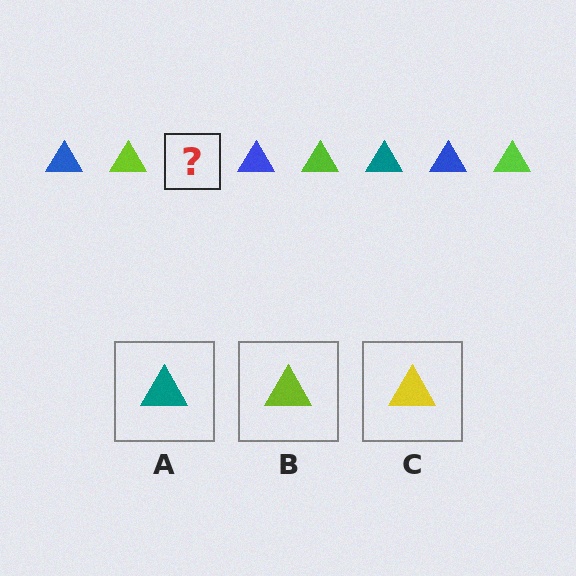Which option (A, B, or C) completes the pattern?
A.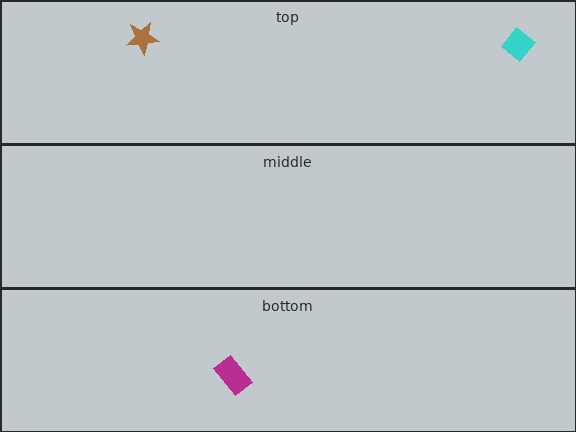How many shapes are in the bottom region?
1.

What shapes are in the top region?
The brown star, the cyan diamond.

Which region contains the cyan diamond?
The top region.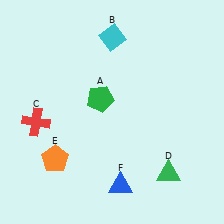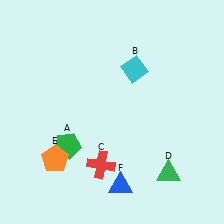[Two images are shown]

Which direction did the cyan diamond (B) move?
The cyan diamond (B) moved down.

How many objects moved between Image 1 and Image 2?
3 objects moved between the two images.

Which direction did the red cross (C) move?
The red cross (C) moved right.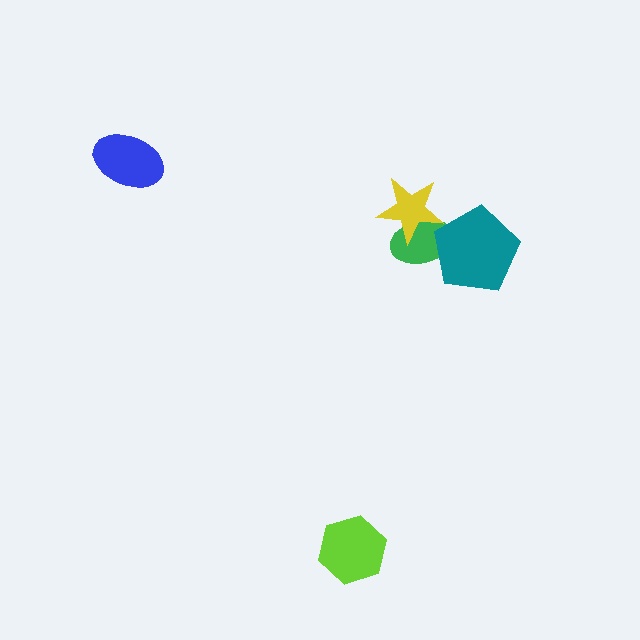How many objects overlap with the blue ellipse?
0 objects overlap with the blue ellipse.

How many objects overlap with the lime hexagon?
0 objects overlap with the lime hexagon.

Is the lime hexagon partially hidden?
No, no other shape covers it.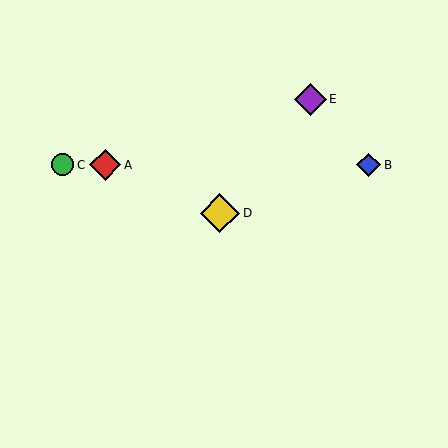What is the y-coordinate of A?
Object A is at y≈165.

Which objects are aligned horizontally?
Objects A, B, C are aligned horizontally.